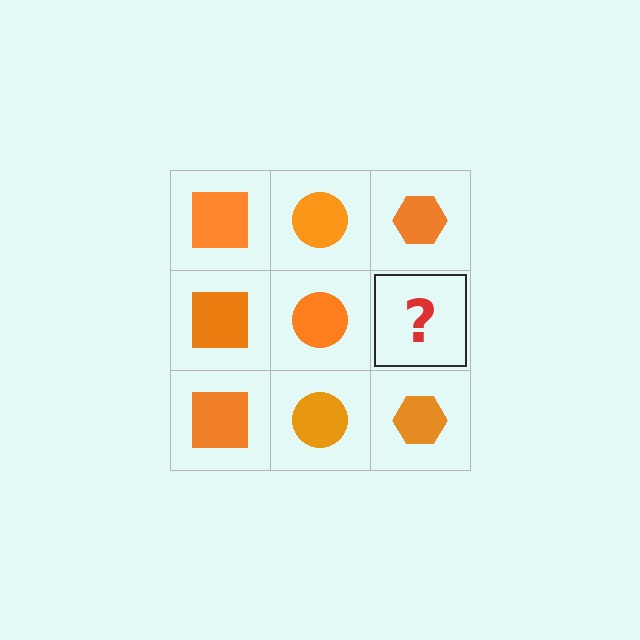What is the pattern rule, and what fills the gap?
The rule is that each column has a consistent shape. The gap should be filled with an orange hexagon.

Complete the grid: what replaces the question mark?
The question mark should be replaced with an orange hexagon.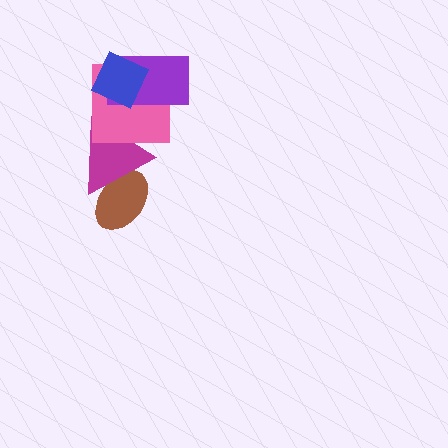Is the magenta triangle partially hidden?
Yes, it is partially covered by another shape.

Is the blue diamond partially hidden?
No, no other shape covers it.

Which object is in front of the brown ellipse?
The magenta triangle is in front of the brown ellipse.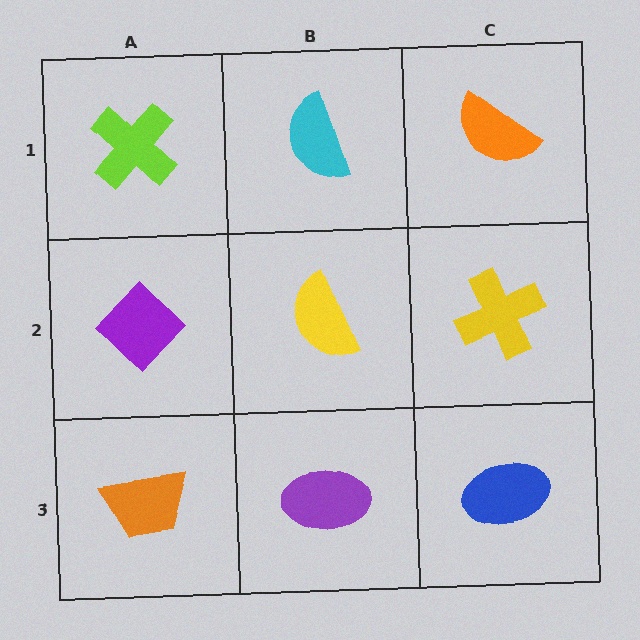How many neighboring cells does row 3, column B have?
3.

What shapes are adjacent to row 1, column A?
A purple diamond (row 2, column A), a cyan semicircle (row 1, column B).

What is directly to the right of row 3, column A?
A purple ellipse.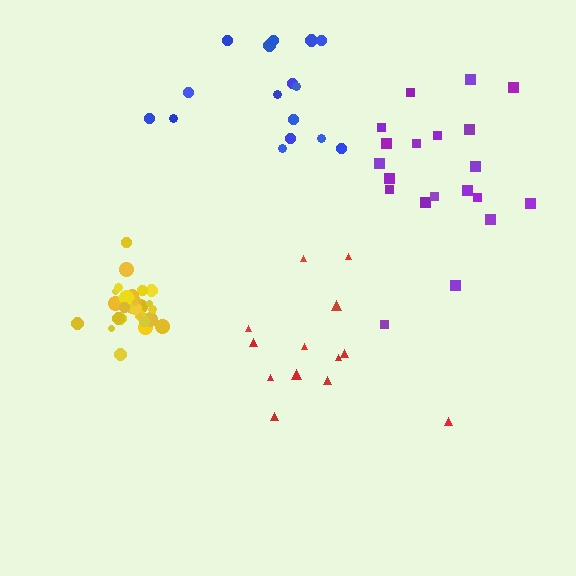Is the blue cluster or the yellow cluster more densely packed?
Yellow.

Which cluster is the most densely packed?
Yellow.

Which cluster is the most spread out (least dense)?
Red.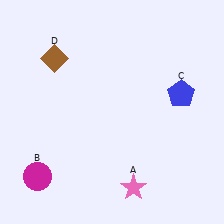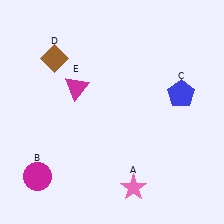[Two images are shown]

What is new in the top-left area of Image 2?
A magenta triangle (E) was added in the top-left area of Image 2.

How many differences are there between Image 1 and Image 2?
There is 1 difference between the two images.